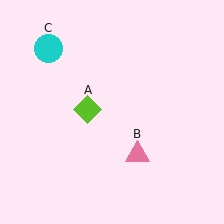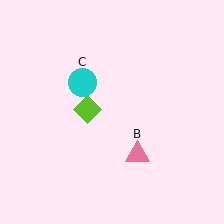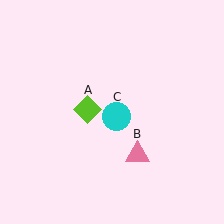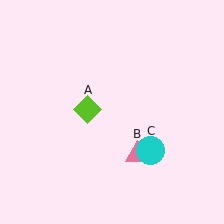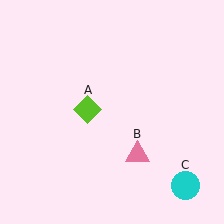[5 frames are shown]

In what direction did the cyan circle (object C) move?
The cyan circle (object C) moved down and to the right.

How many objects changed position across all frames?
1 object changed position: cyan circle (object C).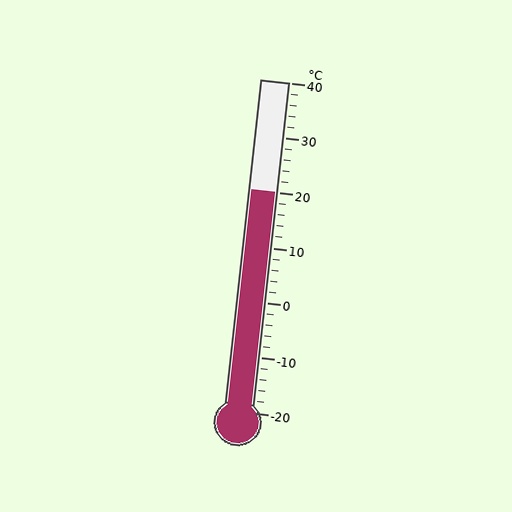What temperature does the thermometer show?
The thermometer shows approximately 20°C.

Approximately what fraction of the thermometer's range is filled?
The thermometer is filled to approximately 65% of its range.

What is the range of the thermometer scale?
The thermometer scale ranges from -20°C to 40°C.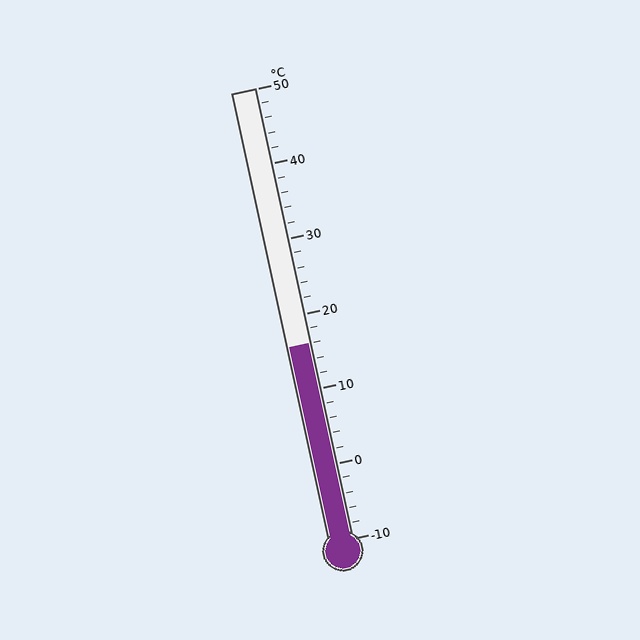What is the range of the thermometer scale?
The thermometer scale ranges from -10°C to 50°C.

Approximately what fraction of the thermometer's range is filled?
The thermometer is filled to approximately 45% of its range.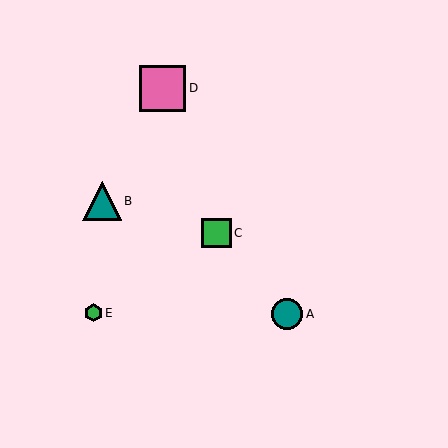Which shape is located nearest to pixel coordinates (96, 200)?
The teal triangle (labeled B) at (102, 201) is nearest to that location.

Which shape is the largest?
The pink square (labeled D) is the largest.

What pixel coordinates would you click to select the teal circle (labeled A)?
Click at (287, 314) to select the teal circle A.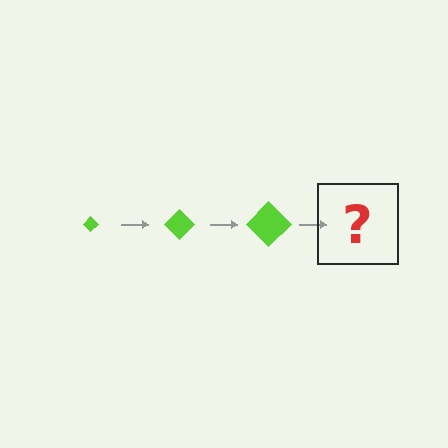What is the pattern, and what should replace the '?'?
The pattern is that the diamond gets progressively larger each step. The '?' should be a lime diamond, larger than the previous one.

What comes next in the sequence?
The next element should be a lime diamond, larger than the previous one.